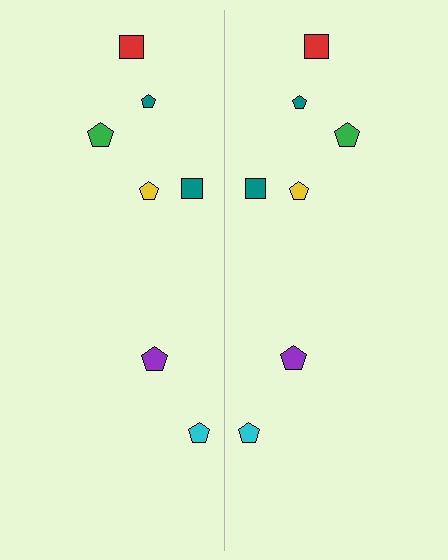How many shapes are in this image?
There are 14 shapes in this image.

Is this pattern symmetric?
Yes, this pattern has bilateral (reflection) symmetry.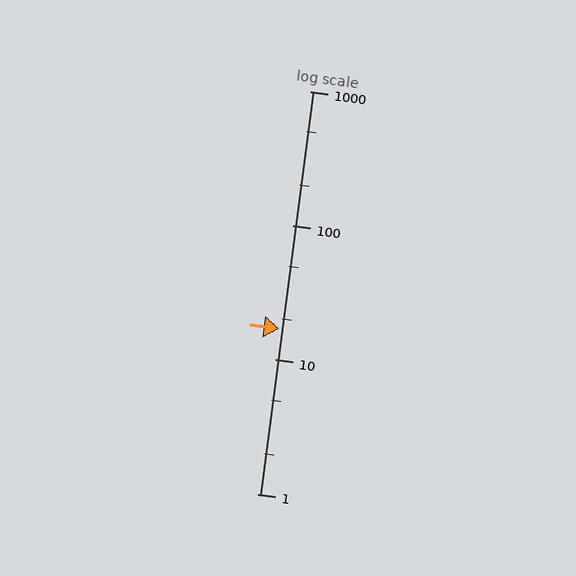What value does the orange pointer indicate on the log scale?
The pointer indicates approximately 17.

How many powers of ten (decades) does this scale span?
The scale spans 3 decades, from 1 to 1000.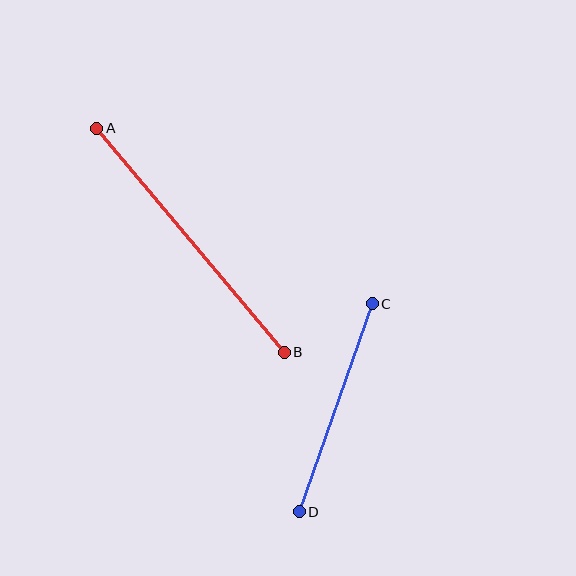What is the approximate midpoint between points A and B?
The midpoint is at approximately (190, 240) pixels.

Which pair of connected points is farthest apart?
Points A and B are farthest apart.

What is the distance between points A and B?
The distance is approximately 292 pixels.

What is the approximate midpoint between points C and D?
The midpoint is at approximately (336, 408) pixels.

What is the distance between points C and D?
The distance is approximately 220 pixels.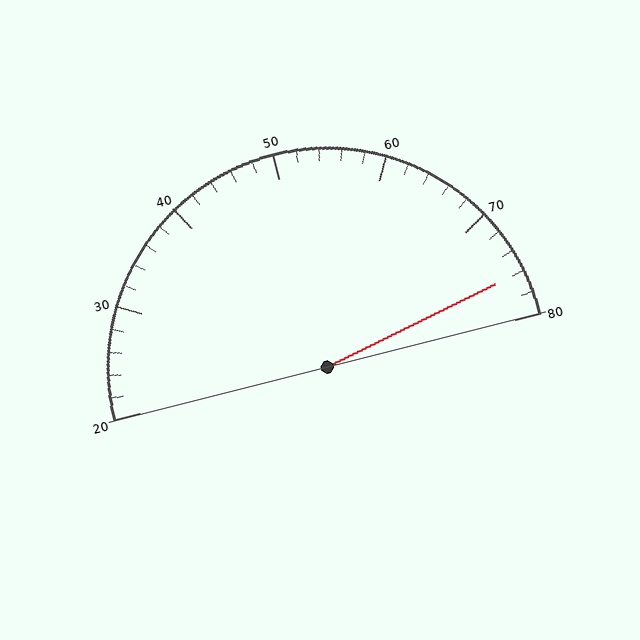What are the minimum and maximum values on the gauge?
The gauge ranges from 20 to 80.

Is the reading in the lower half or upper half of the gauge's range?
The reading is in the upper half of the range (20 to 80).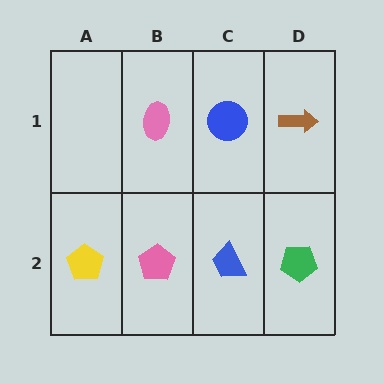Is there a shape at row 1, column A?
No, that cell is empty.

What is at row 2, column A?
A yellow pentagon.